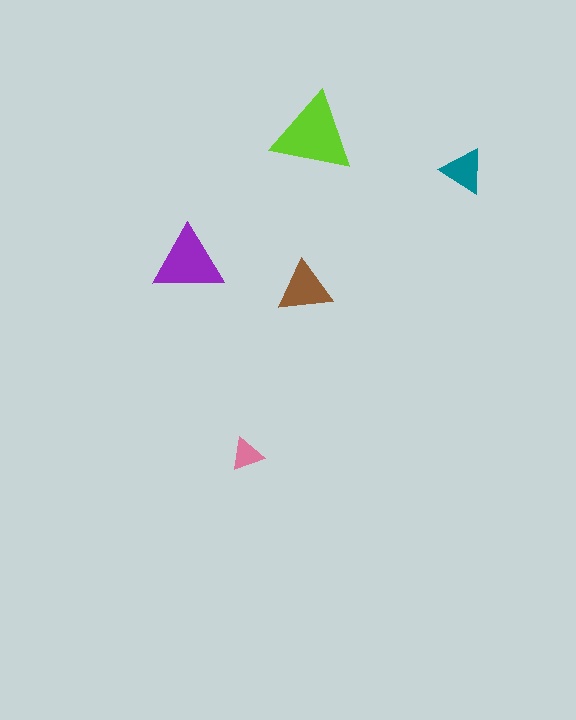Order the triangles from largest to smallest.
the lime one, the purple one, the brown one, the teal one, the pink one.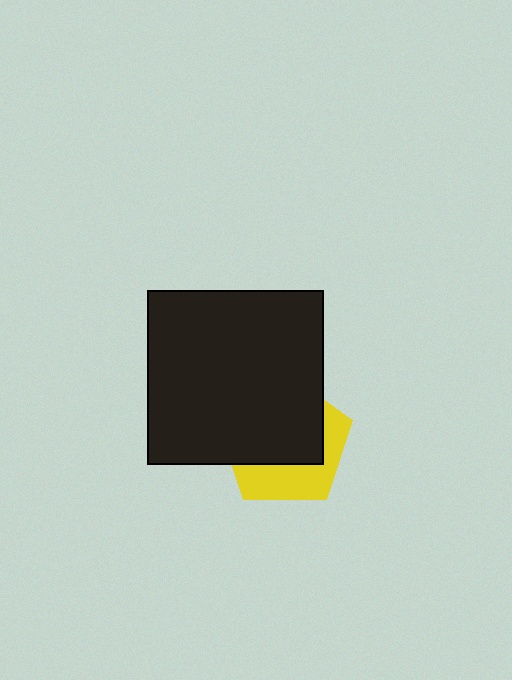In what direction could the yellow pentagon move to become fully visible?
The yellow pentagon could move toward the lower-right. That would shift it out from behind the black rectangle entirely.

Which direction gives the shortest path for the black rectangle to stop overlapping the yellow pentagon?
Moving toward the upper-left gives the shortest separation.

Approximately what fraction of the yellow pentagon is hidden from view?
Roughly 62% of the yellow pentagon is hidden behind the black rectangle.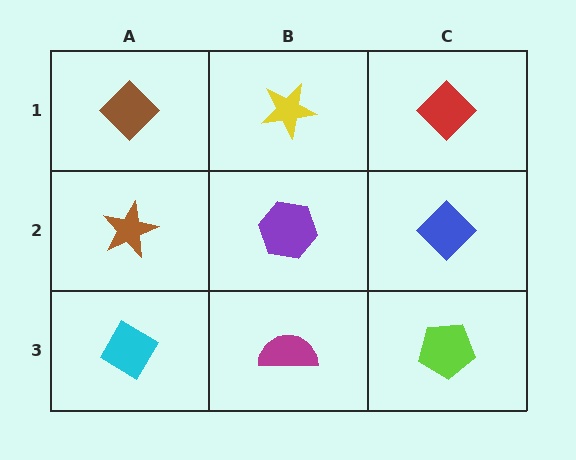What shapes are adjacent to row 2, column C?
A red diamond (row 1, column C), a lime pentagon (row 3, column C), a purple hexagon (row 2, column B).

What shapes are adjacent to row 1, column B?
A purple hexagon (row 2, column B), a brown diamond (row 1, column A), a red diamond (row 1, column C).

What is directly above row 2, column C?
A red diamond.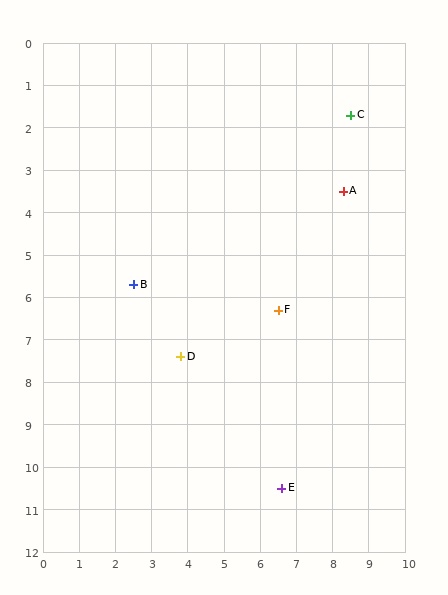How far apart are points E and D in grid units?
Points E and D are about 4.2 grid units apart.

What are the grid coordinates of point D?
Point D is at approximately (3.8, 7.4).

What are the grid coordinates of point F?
Point F is at approximately (6.5, 6.3).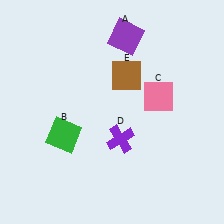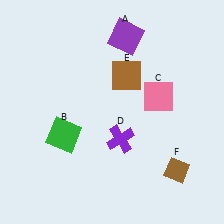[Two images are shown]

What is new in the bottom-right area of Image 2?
A brown diamond (F) was added in the bottom-right area of Image 2.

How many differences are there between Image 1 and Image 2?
There is 1 difference between the two images.